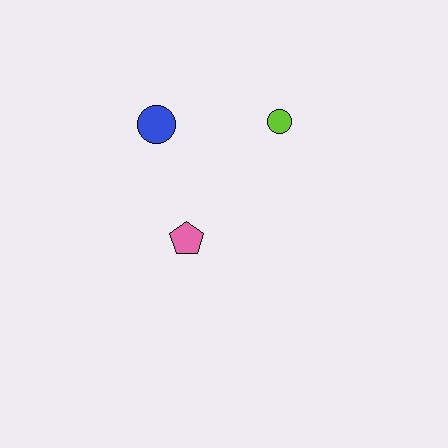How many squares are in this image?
There are no squares.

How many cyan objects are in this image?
There are no cyan objects.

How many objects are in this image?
There are 3 objects.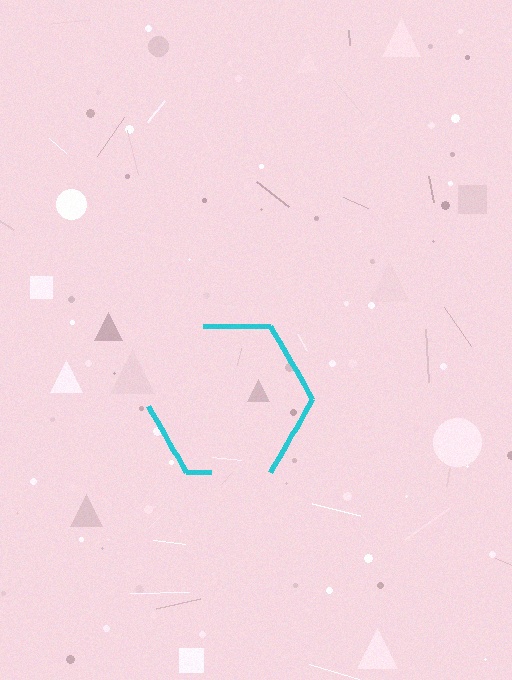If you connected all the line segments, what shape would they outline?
They would outline a hexagon.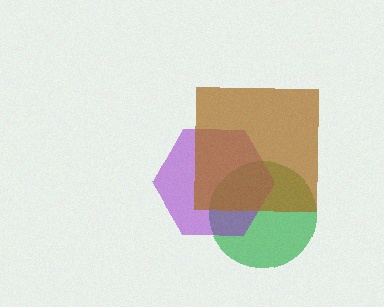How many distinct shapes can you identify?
There are 3 distinct shapes: a green circle, a purple hexagon, a brown square.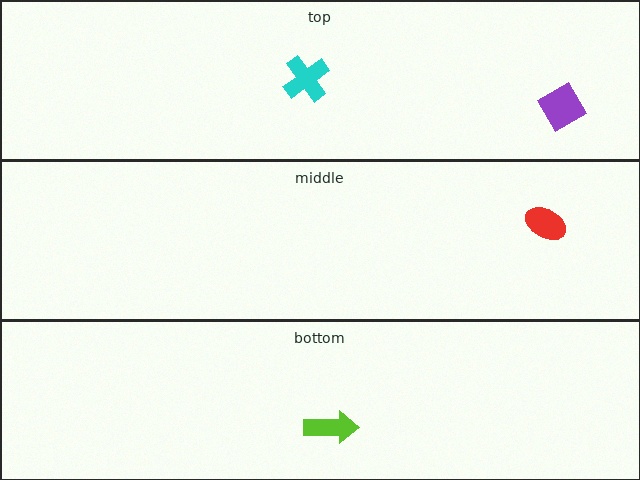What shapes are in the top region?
The cyan cross, the purple diamond.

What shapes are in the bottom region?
The lime arrow.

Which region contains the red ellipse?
The middle region.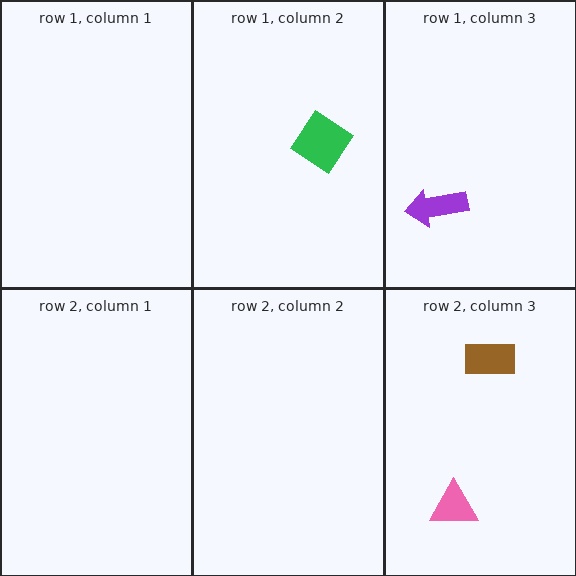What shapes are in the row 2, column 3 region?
The pink triangle, the brown rectangle.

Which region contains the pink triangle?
The row 2, column 3 region.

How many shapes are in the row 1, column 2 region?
1.